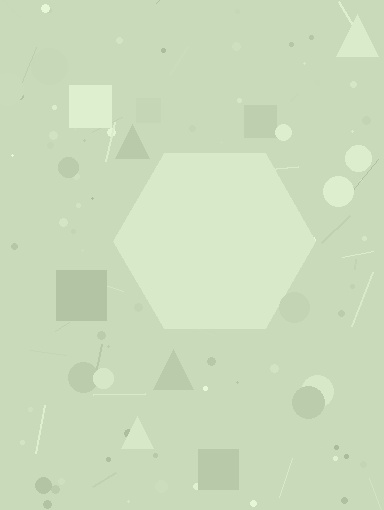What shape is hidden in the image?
A hexagon is hidden in the image.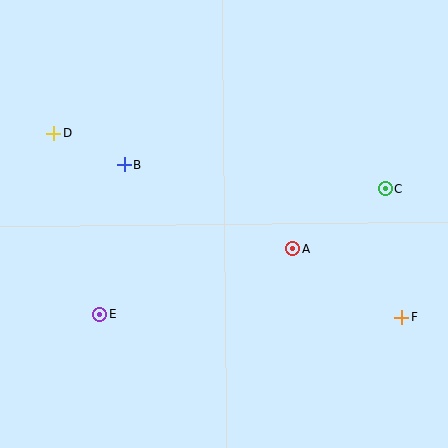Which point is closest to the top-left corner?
Point D is closest to the top-left corner.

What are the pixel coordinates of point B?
Point B is at (125, 165).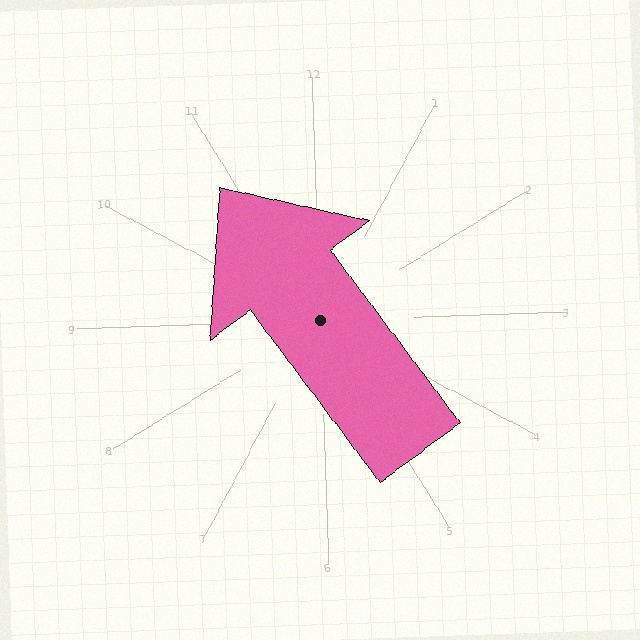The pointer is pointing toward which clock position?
Roughly 11 o'clock.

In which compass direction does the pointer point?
Northwest.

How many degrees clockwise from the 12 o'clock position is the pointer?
Approximately 325 degrees.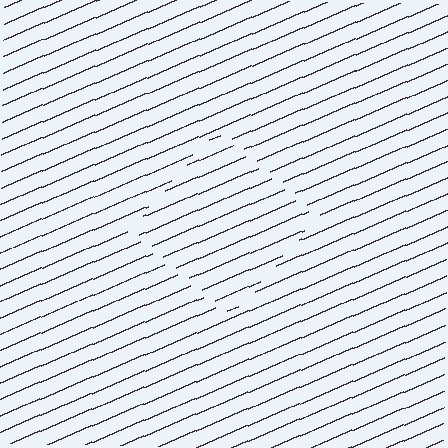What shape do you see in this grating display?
An illusory square. The interior of the shape contains the same grating, shifted by half a period — the contour is defined by the phase discontinuity where line-ends from the inner and outer gratings abut.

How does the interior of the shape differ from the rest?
The interior of the shape contains the same grating, shifted by half a period — the contour is defined by the phase discontinuity where line-ends from the inner and outer gratings abut.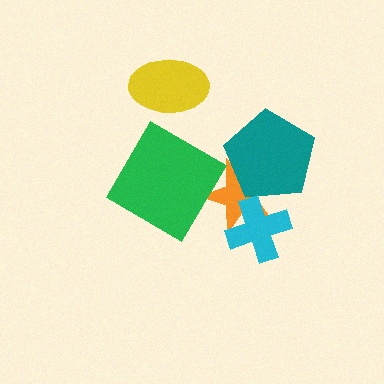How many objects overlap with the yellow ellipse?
0 objects overlap with the yellow ellipse.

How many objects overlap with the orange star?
3 objects overlap with the orange star.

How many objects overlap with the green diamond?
1 object overlaps with the green diamond.